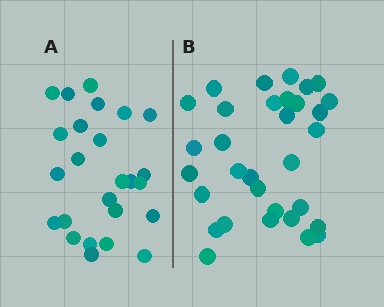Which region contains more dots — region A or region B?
Region B (the right region) has more dots.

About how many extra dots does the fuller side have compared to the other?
Region B has roughly 8 or so more dots than region A.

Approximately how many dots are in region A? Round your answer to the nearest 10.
About 20 dots. (The exact count is 25, which rounds to 20.)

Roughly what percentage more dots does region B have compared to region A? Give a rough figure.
About 30% more.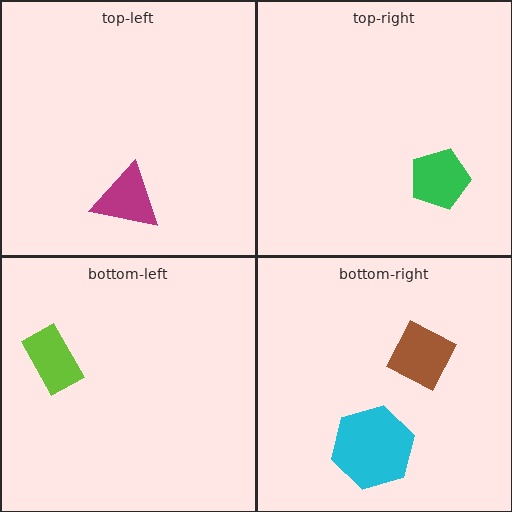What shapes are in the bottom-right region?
The cyan hexagon, the brown square.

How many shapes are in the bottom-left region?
1.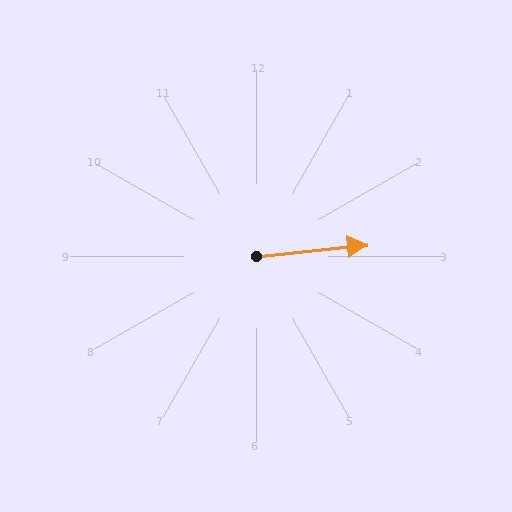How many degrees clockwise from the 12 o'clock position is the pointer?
Approximately 84 degrees.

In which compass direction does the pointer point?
East.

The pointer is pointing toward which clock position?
Roughly 3 o'clock.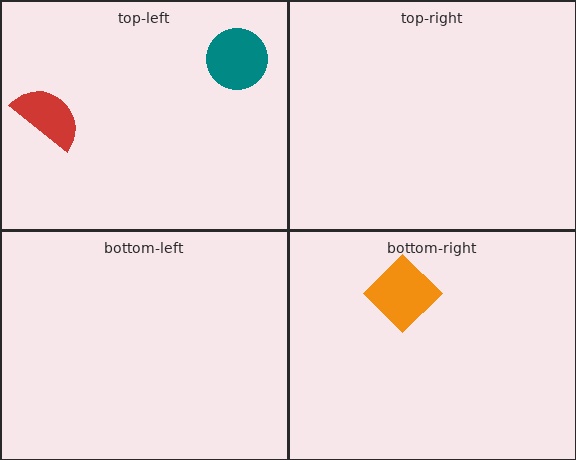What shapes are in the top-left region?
The teal circle, the red semicircle.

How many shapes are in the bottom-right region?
1.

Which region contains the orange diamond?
The bottom-right region.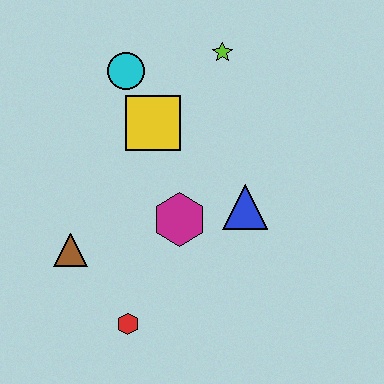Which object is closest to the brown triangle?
The red hexagon is closest to the brown triangle.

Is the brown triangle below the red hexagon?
No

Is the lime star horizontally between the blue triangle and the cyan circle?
Yes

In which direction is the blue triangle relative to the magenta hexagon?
The blue triangle is to the right of the magenta hexagon.